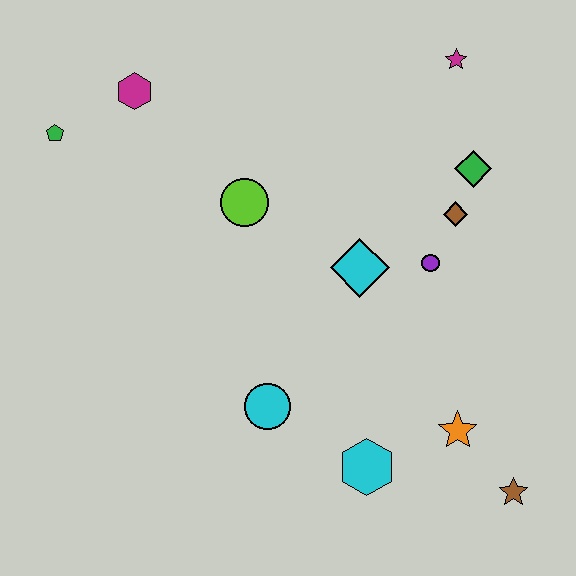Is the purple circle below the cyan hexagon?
No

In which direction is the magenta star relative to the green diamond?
The magenta star is above the green diamond.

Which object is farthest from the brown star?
The green pentagon is farthest from the brown star.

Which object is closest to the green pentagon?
The magenta hexagon is closest to the green pentagon.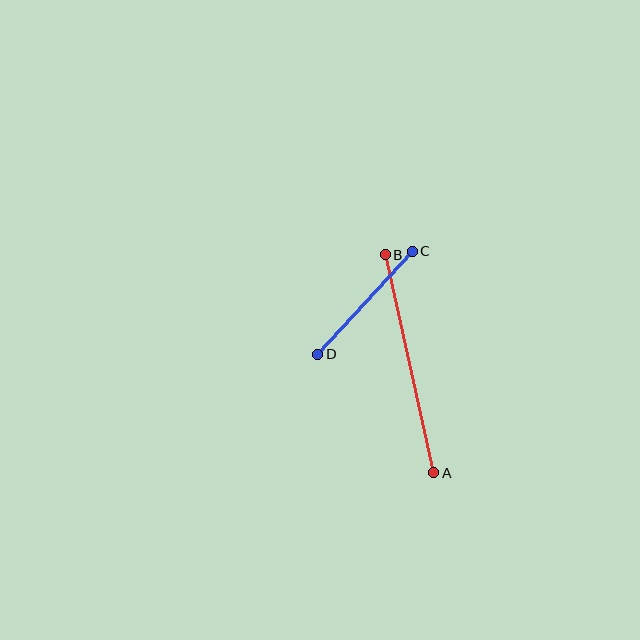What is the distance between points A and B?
The distance is approximately 223 pixels.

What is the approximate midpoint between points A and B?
The midpoint is at approximately (409, 364) pixels.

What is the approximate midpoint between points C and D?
The midpoint is at approximately (365, 303) pixels.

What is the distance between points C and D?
The distance is approximately 140 pixels.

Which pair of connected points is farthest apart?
Points A and B are farthest apart.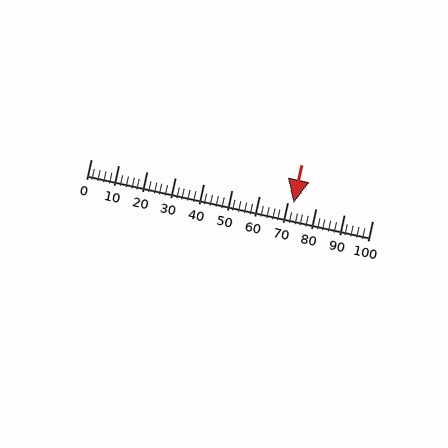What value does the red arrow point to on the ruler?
The red arrow points to approximately 72.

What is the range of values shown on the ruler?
The ruler shows values from 0 to 100.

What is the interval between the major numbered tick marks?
The major tick marks are spaced 10 units apart.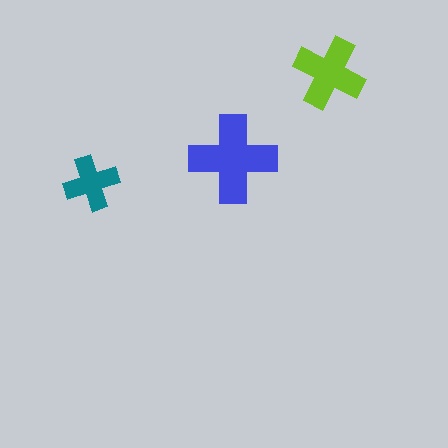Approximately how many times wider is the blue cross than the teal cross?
About 1.5 times wider.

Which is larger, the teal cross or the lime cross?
The lime one.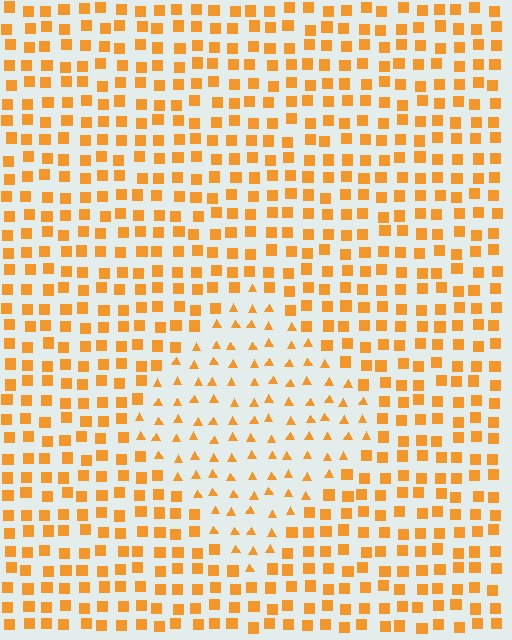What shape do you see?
I see a diamond.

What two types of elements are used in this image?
The image uses triangles inside the diamond region and squares outside it.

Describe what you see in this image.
The image is filled with small orange elements arranged in a uniform grid. A diamond-shaped region contains triangles, while the surrounding area contains squares. The boundary is defined purely by the change in element shape.